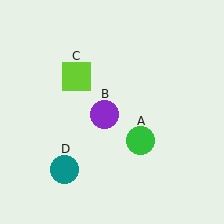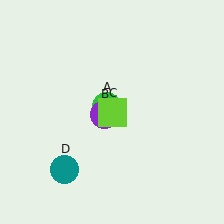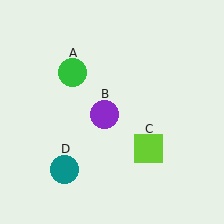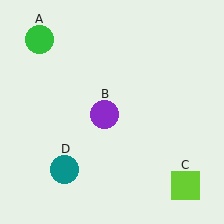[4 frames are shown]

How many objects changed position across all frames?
2 objects changed position: green circle (object A), lime square (object C).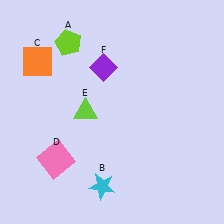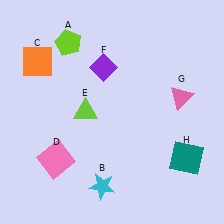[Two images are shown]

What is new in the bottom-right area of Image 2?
A teal square (H) was added in the bottom-right area of Image 2.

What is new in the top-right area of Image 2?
A pink triangle (G) was added in the top-right area of Image 2.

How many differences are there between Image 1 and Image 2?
There are 2 differences between the two images.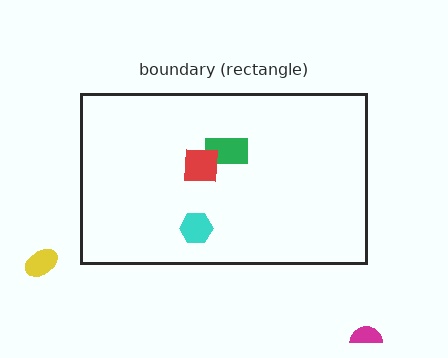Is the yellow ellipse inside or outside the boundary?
Outside.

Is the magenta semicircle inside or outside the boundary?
Outside.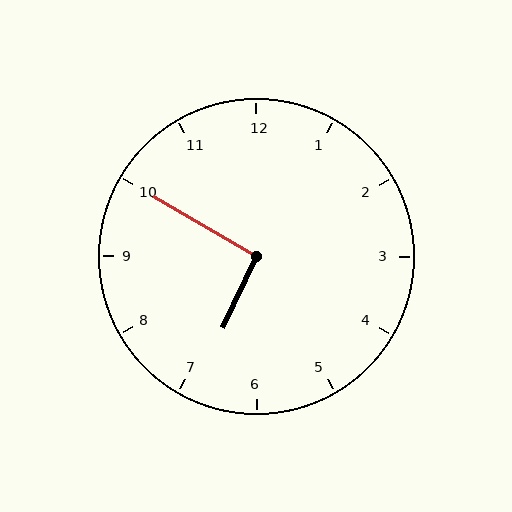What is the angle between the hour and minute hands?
Approximately 95 degrees.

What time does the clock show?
6:50.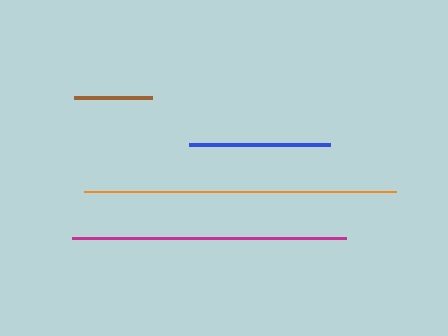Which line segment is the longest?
The orange line is the longest at approximately 312 pixels.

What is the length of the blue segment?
The blue segment is approximately 140 pixels long.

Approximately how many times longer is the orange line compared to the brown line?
The orange line is approximately 4.0 times the length of the brown line.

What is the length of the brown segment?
The brown segment is approximately 78 pixels long.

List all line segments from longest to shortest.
From longest to shortest: orange, magenta, blue, brown.